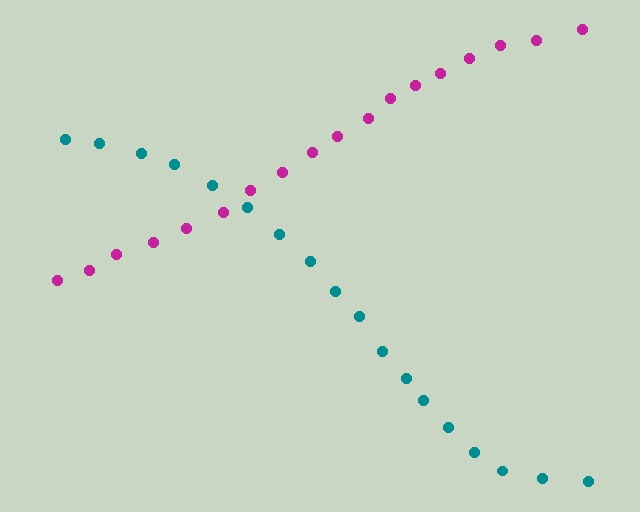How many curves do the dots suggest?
There are 2 distinct paths.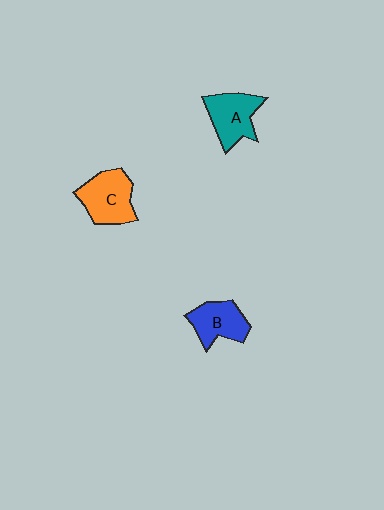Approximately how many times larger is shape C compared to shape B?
Approximately 1.2 times.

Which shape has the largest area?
Shape C (orange).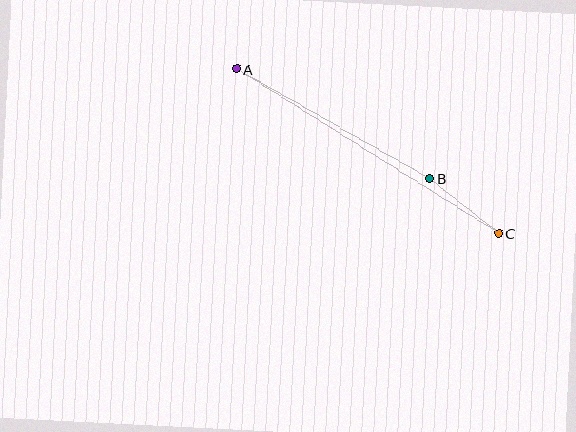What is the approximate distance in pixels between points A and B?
The distance between A and B is approximately 222 pixels.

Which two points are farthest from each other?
Points A and C are farthest from each other.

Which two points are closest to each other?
Points B and C are closest to each other.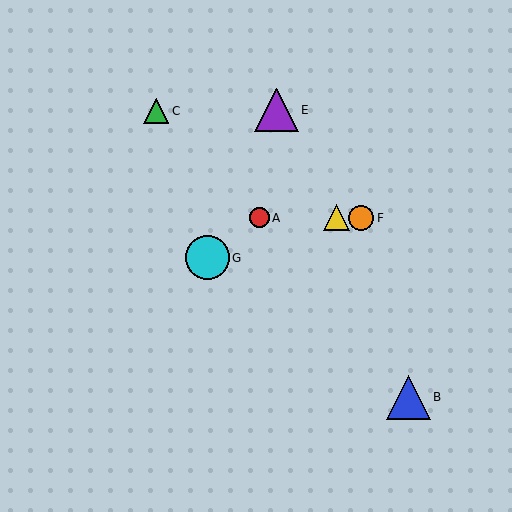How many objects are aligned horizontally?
3 objects (A, D, F) are aligned horizontally.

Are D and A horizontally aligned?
Yes, both are at y≈218.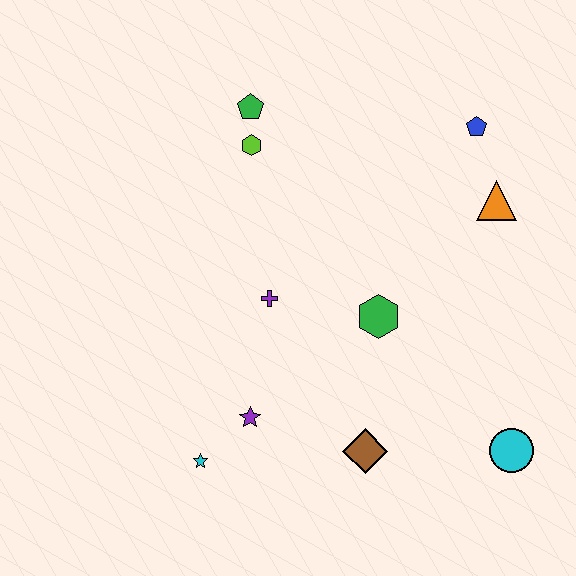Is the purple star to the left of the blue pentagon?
Yes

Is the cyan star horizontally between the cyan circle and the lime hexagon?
No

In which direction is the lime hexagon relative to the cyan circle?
The lime hexagon is above the cyan circle.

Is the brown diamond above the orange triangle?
No